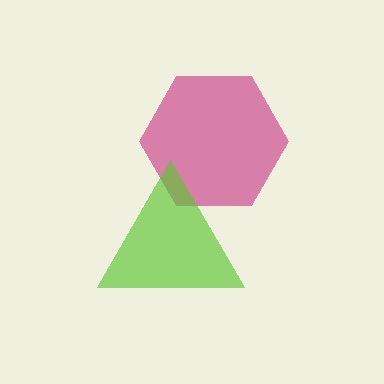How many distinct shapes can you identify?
There are 2 distinct shapes: a magenta hexagon, a lime triangle.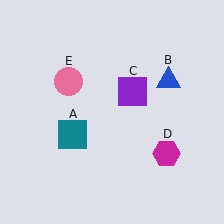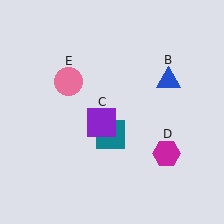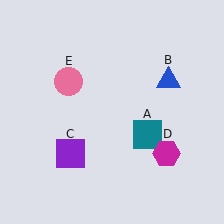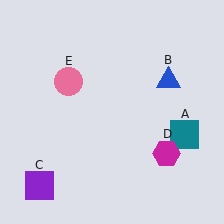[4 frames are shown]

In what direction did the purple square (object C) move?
The purple square (object C) moved down and to the left.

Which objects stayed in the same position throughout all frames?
Blue triangle (object B) and magenta hexagon (object D) and pink circle (object E) remained stationary.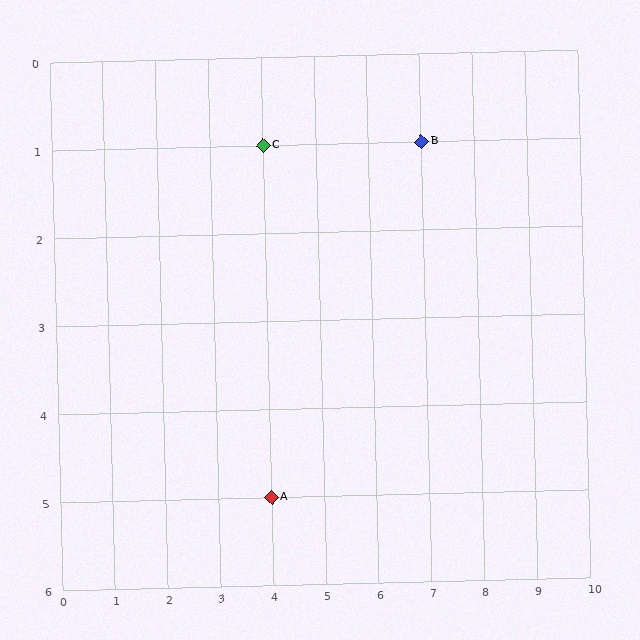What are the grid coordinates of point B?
Point B is at grid coordinates (7, 1).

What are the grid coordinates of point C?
Point C is at grid coordinates (4, 1).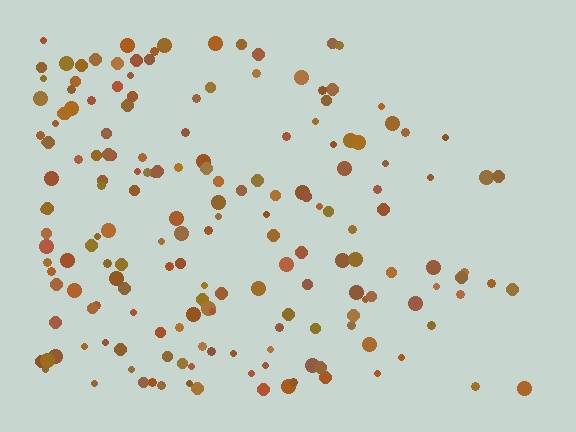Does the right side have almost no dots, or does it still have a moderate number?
Still a moderate number, just noticeably fewer than the left.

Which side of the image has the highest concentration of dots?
The left.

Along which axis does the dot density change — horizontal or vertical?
Horizontal.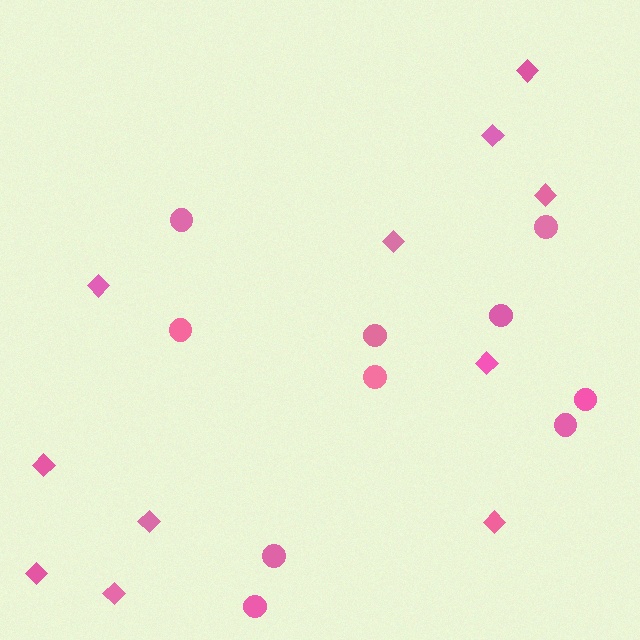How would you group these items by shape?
There are 2 groups: one group of diamonds (11) and one group of circles (10).